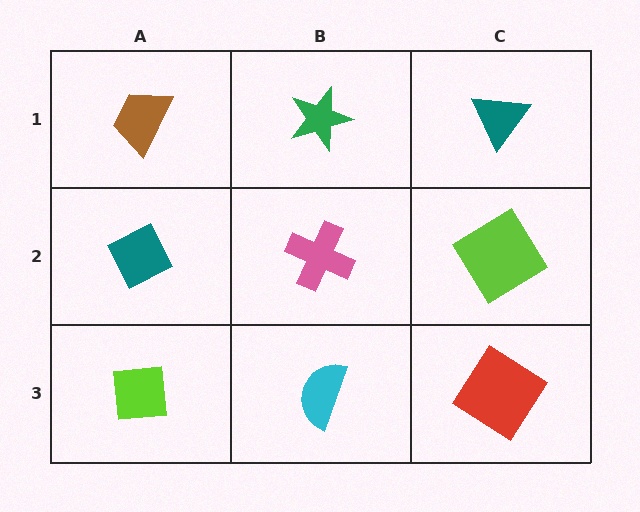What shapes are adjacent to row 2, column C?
A teal triangle (row 1, column C), a red diamond (row 3, column C), a pink cross (row 2, column B).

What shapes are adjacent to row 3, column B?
A pink cross (row 2, column B), a lime square (row 3, column A), a red diamond (row 3, column C).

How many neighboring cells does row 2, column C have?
3.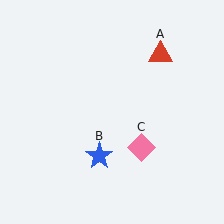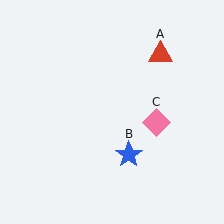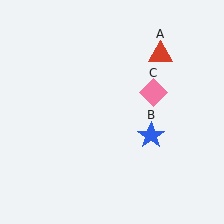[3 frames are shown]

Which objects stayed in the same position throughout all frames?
Red triangle (object A) remained stationary.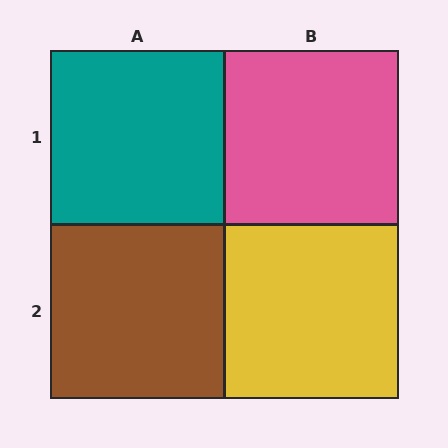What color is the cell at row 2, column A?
Brown.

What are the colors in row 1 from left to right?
Teal, pink.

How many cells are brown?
1 cell is brown.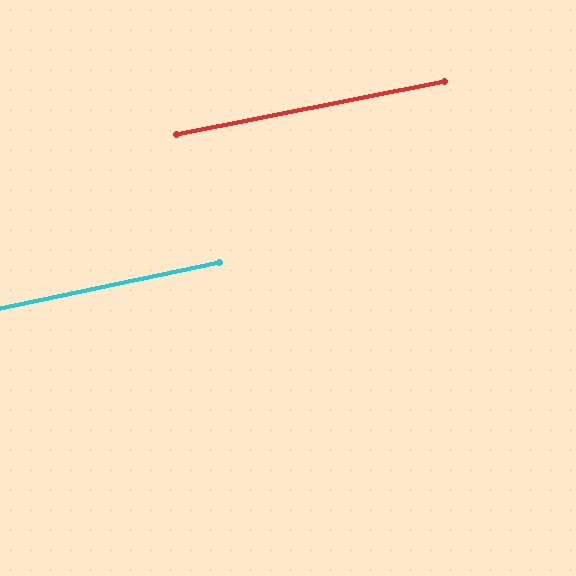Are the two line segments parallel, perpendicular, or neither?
Parallel — their directions differ by only 0.4°.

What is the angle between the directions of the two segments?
Approximately 0 degrees.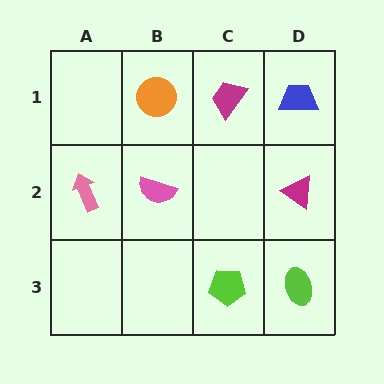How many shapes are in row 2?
3 shapes.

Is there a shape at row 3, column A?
No, that cell is empty.